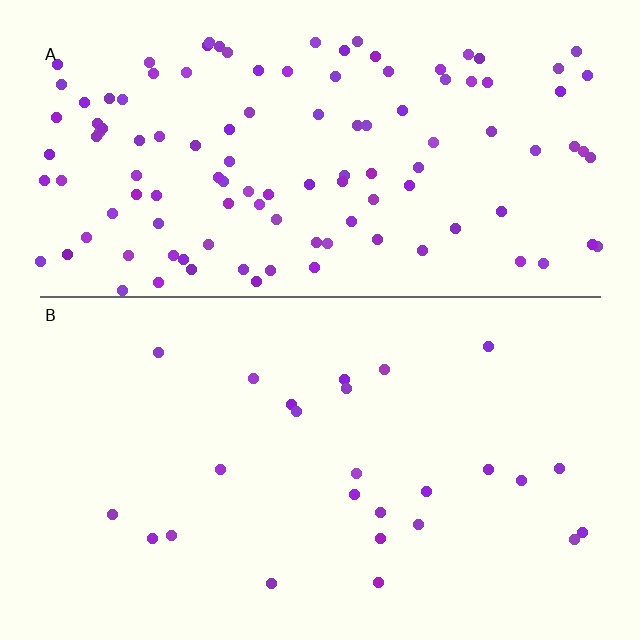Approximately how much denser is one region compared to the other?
Approximately 4.7× — region A over region B.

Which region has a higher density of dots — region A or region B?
A (the top).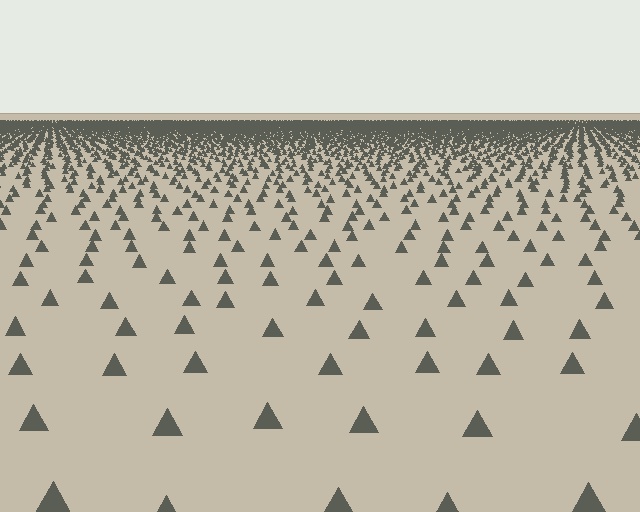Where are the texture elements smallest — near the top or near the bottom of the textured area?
Near the top.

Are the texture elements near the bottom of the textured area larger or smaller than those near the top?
Larger. Near the bottom, elements are closer to the viewer and appear at a bigger on-screen size.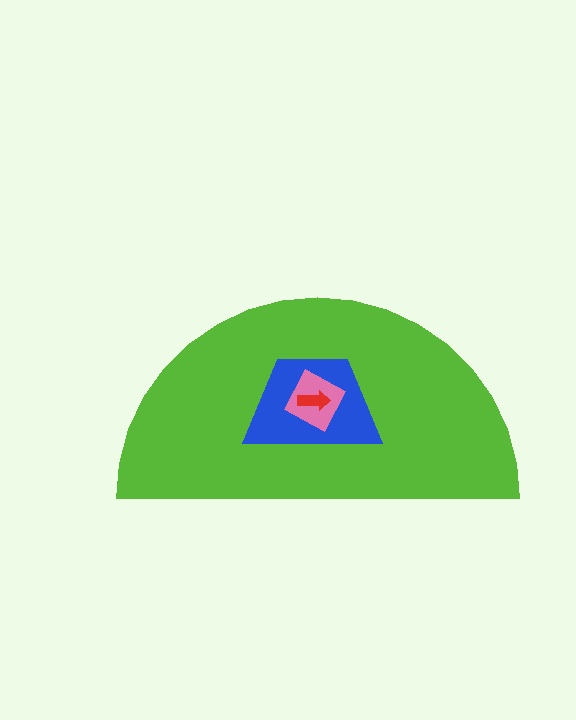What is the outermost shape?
The lime semicircle.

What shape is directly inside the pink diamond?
The red arrow.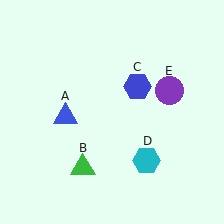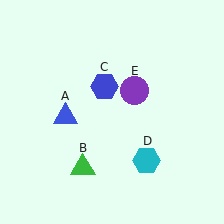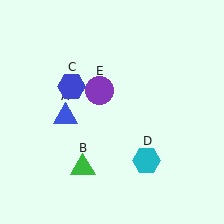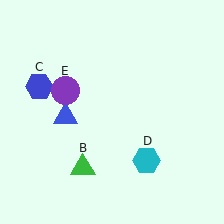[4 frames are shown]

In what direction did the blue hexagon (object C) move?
The blue hexagon (object C) moved left.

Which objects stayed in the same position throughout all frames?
Blue triangle (object A) and green triangle (object B) and cyan hexagon (object D) remained stationary.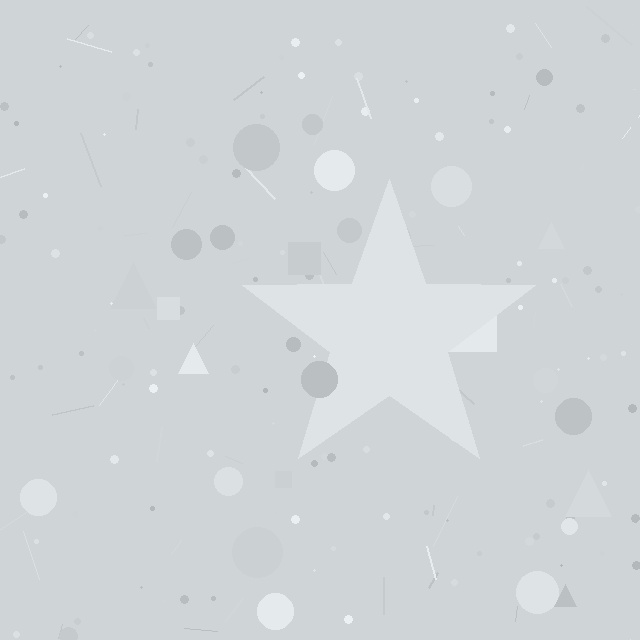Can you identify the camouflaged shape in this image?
The camouflaged shape is a star.